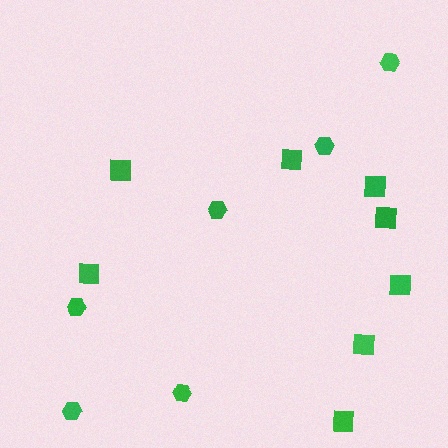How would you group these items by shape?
There are 2 groups: one group of squares (8) and one group of hexagons (6).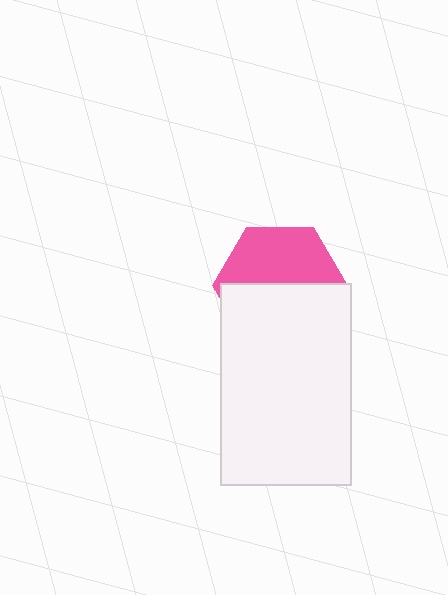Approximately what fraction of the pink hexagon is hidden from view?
Roughly 52% of the pink hexagon is hidden behind the white rectangle.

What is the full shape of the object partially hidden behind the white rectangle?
The partially hidden object is a pink hexagon.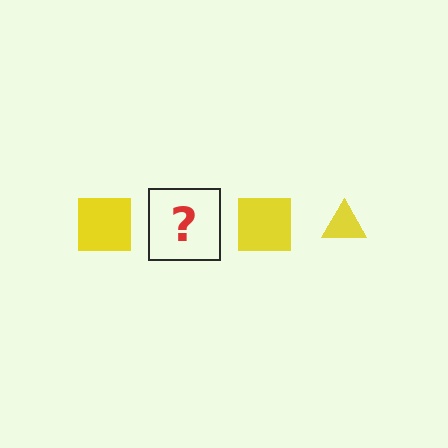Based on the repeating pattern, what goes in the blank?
The blank should be a yellow triangle.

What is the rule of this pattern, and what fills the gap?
The rule is that the pattern cycles through square, triangle shapes in yellow. The gap should be filled with a yellow triangle.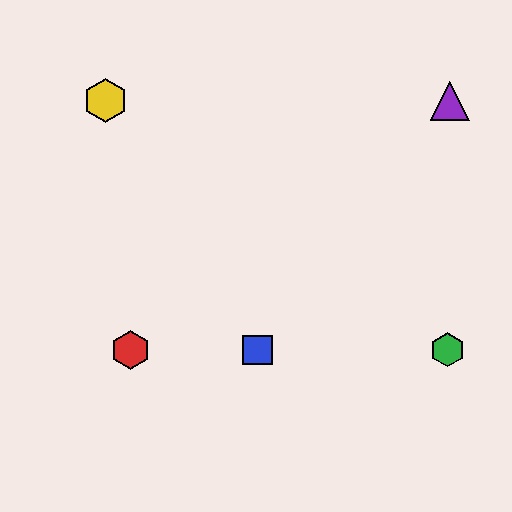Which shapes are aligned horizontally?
The red hexagon, the blue square, the green hexagon are aligned horizontally.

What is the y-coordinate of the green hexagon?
The green hexagon is at y≈350.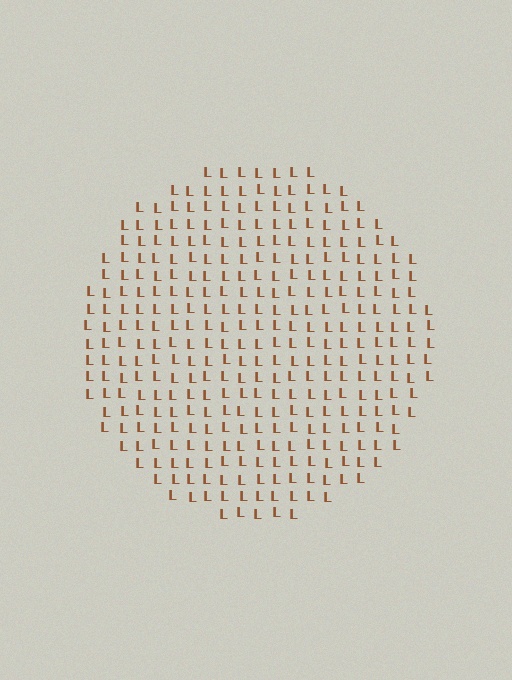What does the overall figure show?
The overall figure shows a circle.